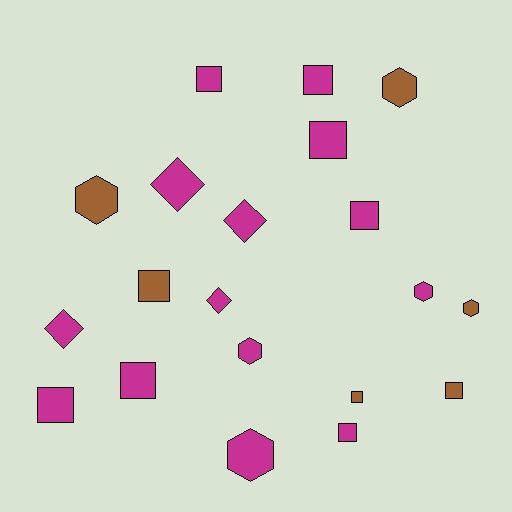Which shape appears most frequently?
Square, with 10 objects.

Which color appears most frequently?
Magenta, with 14 objects.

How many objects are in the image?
There are 20 objects.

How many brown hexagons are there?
There are 3 brown hexagons.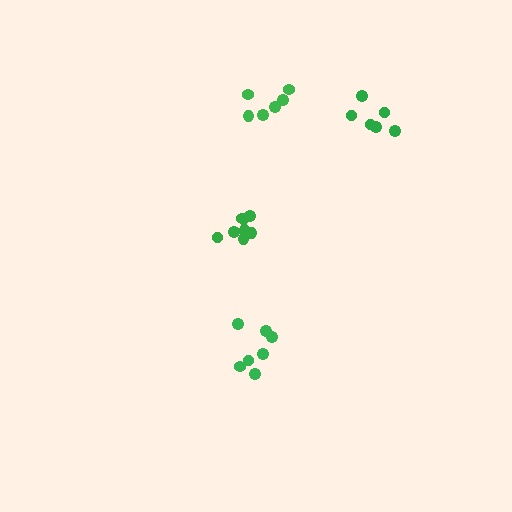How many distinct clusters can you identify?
There are 4 distinct clusters.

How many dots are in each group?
Group 1: 7 dots, Group 2: 7 dots, Group 3: 8 dots, Group 4: 6 dots (28 total).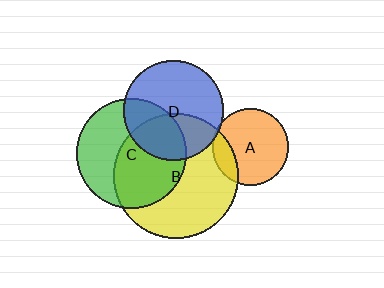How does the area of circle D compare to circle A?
Approximately 1.7 times.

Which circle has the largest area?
Circle B (yellow).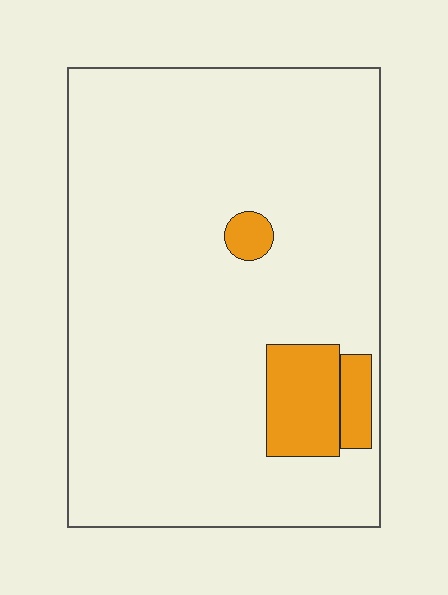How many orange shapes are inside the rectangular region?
3.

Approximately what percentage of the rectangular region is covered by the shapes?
Approximately 10%.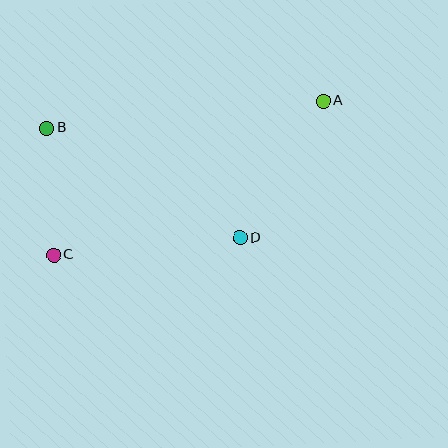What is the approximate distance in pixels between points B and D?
The distance between B and D is approximately 222 pixels.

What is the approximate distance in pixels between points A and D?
The distance between A and D is approximately 160 pixels.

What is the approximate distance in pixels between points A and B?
The distance between A and B is approximately 277 pixels.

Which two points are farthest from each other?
Points A and C are farthest from each other.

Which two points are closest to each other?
Points B and C are closest to each other.